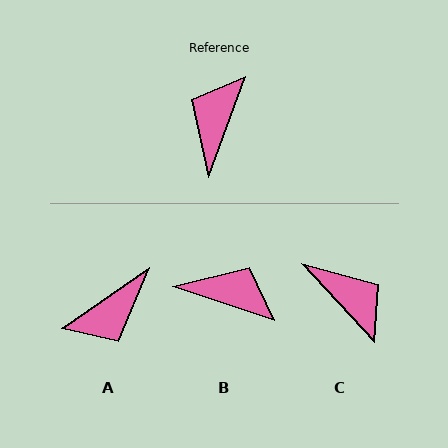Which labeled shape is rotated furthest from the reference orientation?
A, about 145 degrees away.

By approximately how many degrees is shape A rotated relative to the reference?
Approximately 145 degrees counter-clockwise.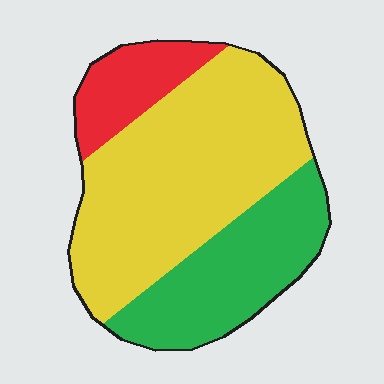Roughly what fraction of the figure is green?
Green covers roughly 30% of the figure.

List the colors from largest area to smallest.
From largest to smallest: yellow, green, red.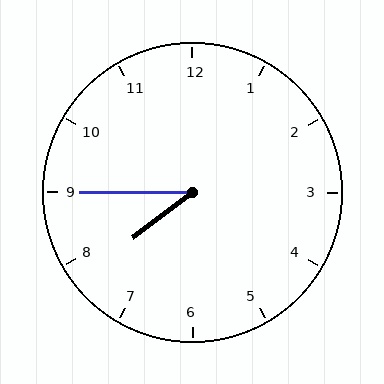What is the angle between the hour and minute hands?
Approximately 38 degrees.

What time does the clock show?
7:45.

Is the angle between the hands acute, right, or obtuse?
It is acute.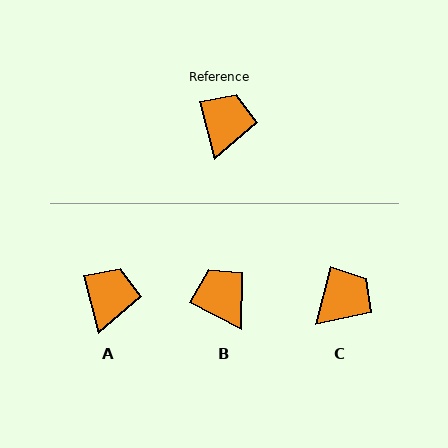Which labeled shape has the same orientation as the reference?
A.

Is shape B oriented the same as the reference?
No, it is off by about 48 degrees.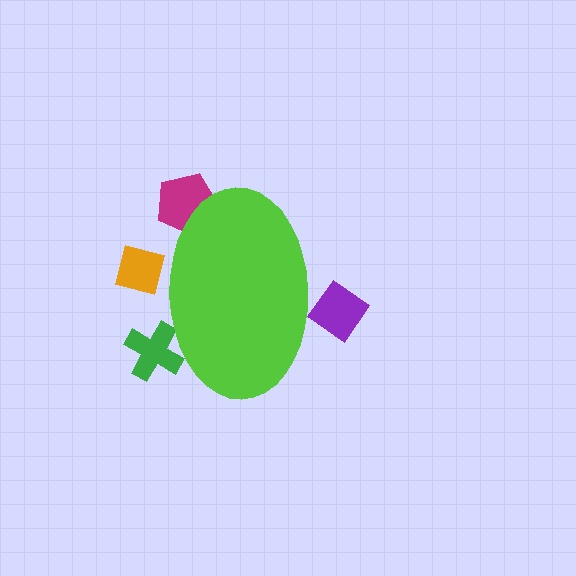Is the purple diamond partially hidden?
Yes, the purple diamond is partially hidden behind the lime ellipse.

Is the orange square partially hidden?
Yes, the orange square is partially hidden behind the lime ellipse.